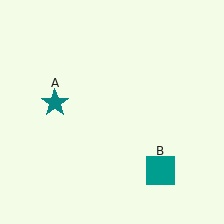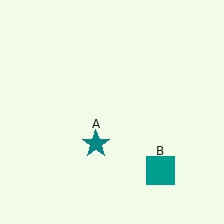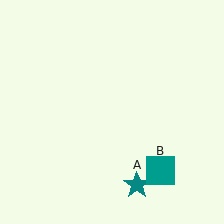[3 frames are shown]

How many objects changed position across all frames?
1 object changed position: teal star (object A).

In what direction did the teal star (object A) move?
The teal star (object A) moved down and to the right.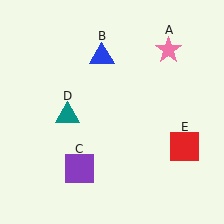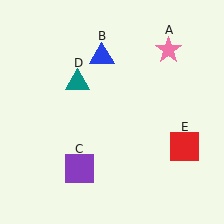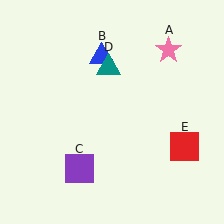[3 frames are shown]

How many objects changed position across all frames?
1 object changed position: teal triangle (object D).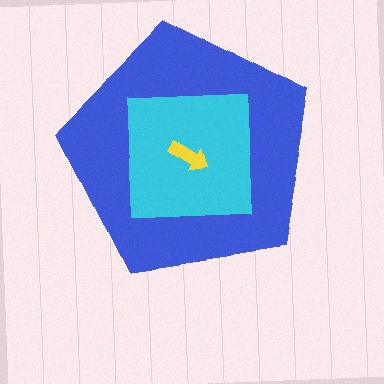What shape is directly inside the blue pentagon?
The cyan square.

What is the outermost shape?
The blue pentagon.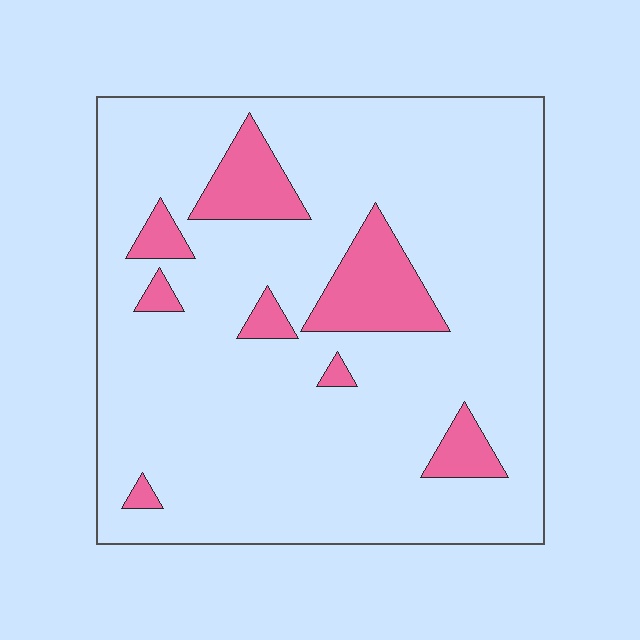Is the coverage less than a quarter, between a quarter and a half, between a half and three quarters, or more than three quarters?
Less than a quarter.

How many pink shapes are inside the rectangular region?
8.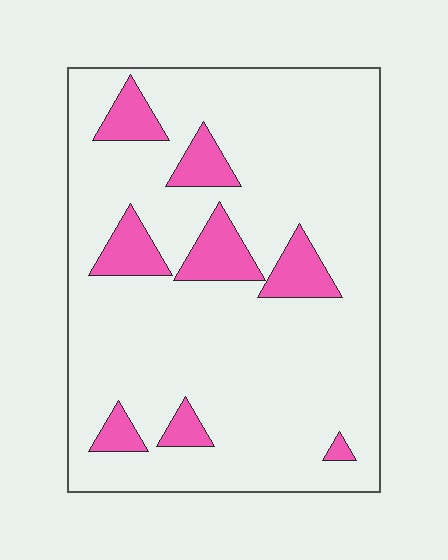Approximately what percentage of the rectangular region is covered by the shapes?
Approximately 15%.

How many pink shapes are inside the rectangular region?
8.